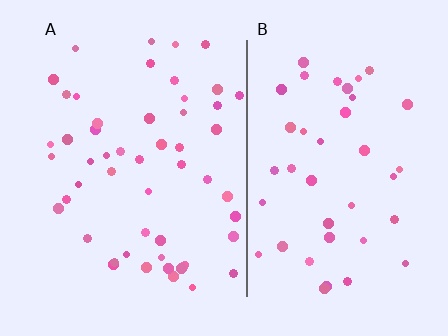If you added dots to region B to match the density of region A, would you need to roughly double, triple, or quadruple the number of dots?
Approximately double.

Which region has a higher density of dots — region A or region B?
A (the left).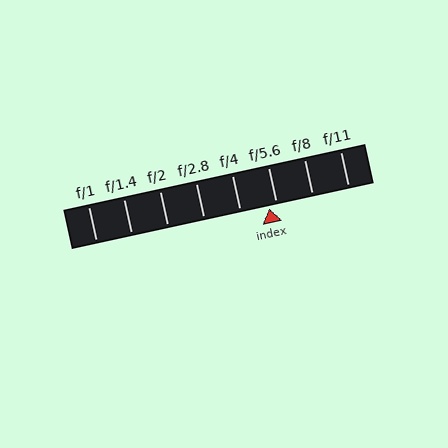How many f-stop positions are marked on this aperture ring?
There are 8 f-stop positions marked.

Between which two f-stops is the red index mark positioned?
The index mark is between f/4 and f/5.6.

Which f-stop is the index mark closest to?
The index mark is closest to f/5.6.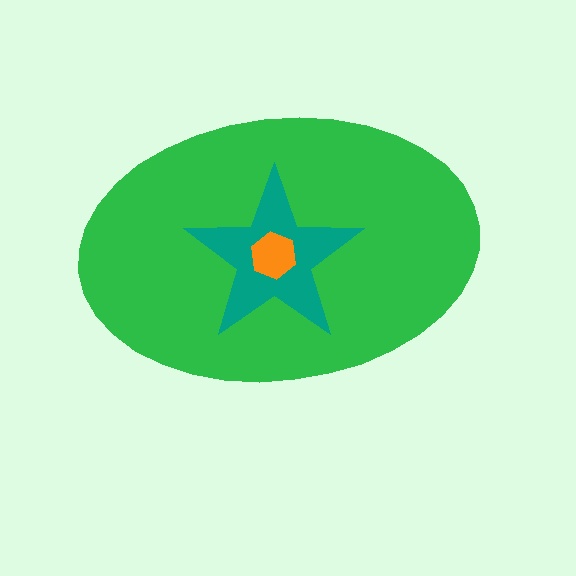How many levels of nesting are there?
3.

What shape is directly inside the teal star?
The orange hexagon.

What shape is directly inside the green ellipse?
The teal star.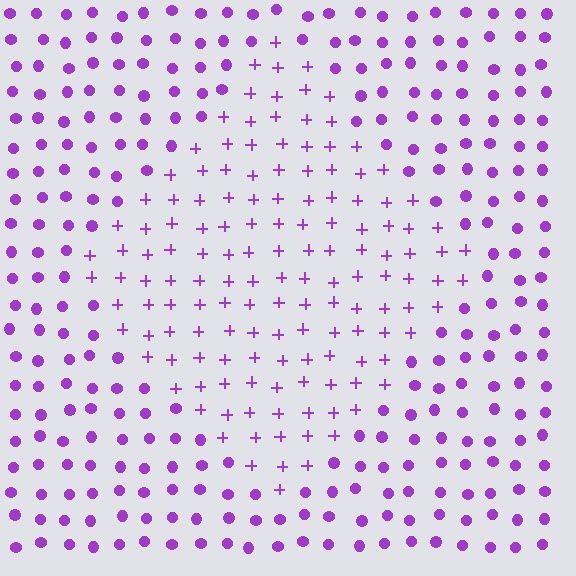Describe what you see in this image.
The image is filled with small purple elements arranged in a uniform grid. A diamond-shaped region contains plus signs, while the surrounding area contains circles. The boundary is defined purely by the change in element shape.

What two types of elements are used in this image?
The image uses plus signs inside the diamond region and circles outside it.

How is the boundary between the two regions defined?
The boundary is defined by a change in element shape: plus signs inside vs. circles outside. All elements share the same color and spacing.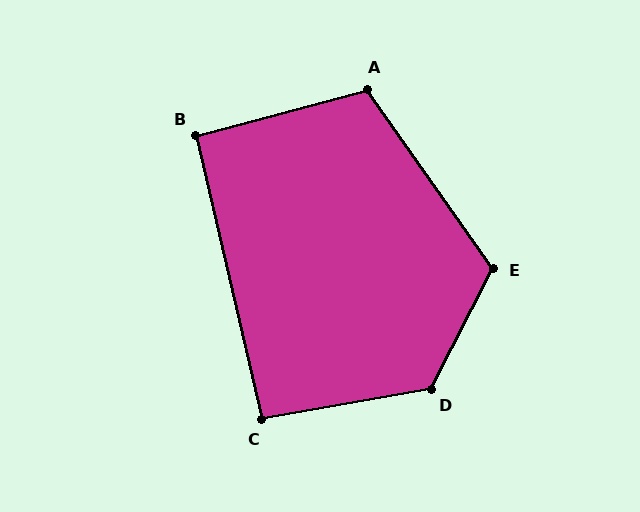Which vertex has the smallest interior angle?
B, at approximately 92 degrees.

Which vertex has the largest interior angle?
D, at approximately 127 degrees.